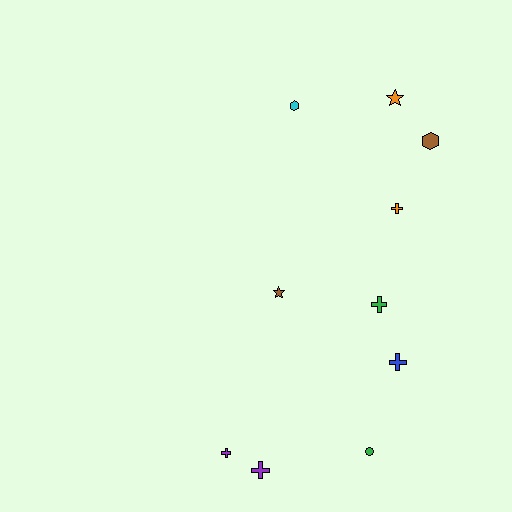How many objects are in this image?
There are 10 objects.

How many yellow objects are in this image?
There are no yellow objects.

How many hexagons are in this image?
There are 2 hexagons.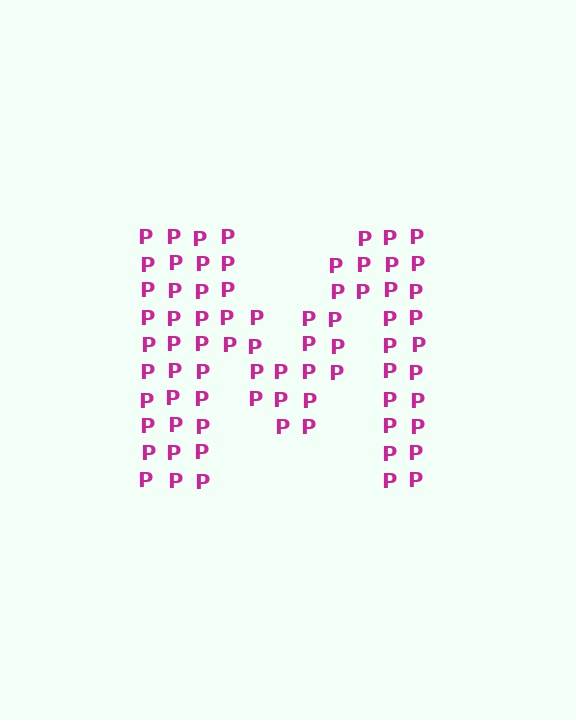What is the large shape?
The large shape is the letter M.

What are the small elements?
The small elements are letter P's.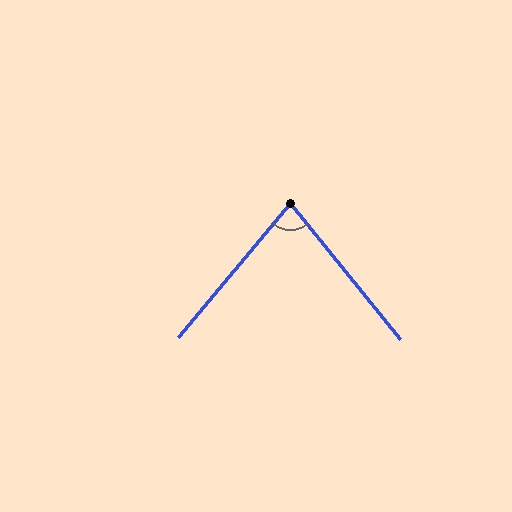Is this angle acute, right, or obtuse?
It is acute.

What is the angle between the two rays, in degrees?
Approximately 79 degrees.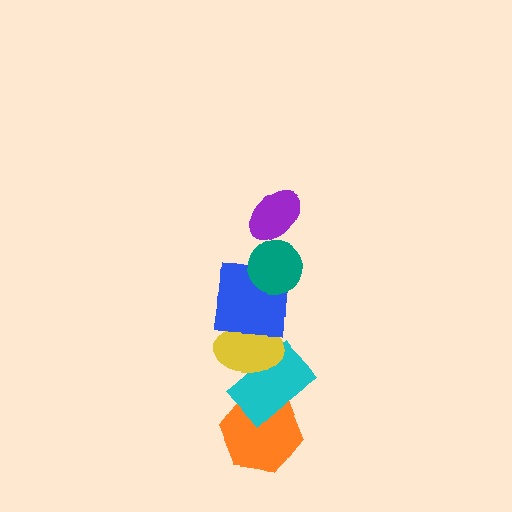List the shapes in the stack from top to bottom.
From top to bottom: the purple ellipse, the teal circle, the blue square, the yellow ellipse, the cyan rectangle, the orange hexagon.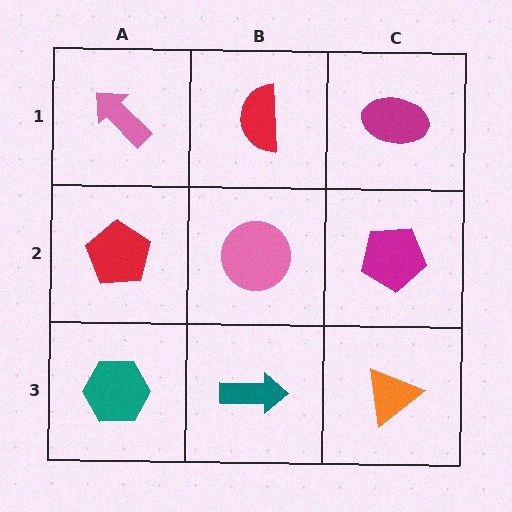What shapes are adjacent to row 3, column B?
A pink circle (row 2, column B), a teal hexagon (row 3, column A), an orange triangle (row 3, column C).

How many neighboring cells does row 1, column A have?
2.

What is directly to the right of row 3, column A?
A teal arrow.